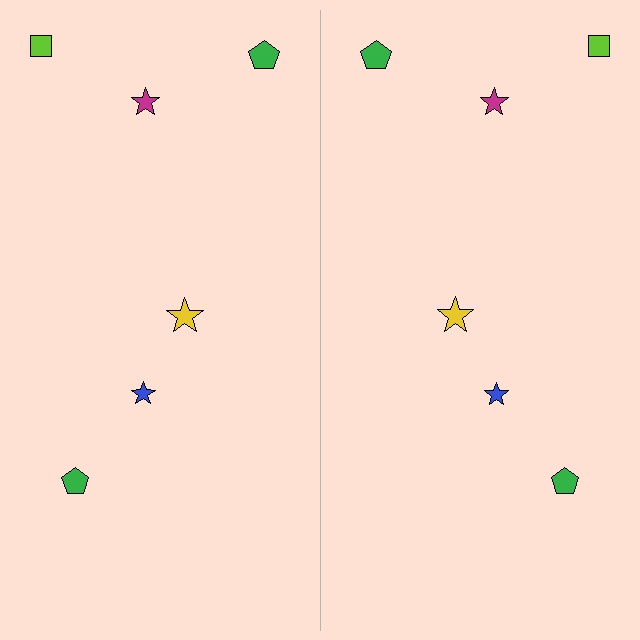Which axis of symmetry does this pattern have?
The pattern has a vertical axis of symmetry running through the center of the image.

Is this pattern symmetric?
Yes, this pattern has bilateral (reflection) symmetry.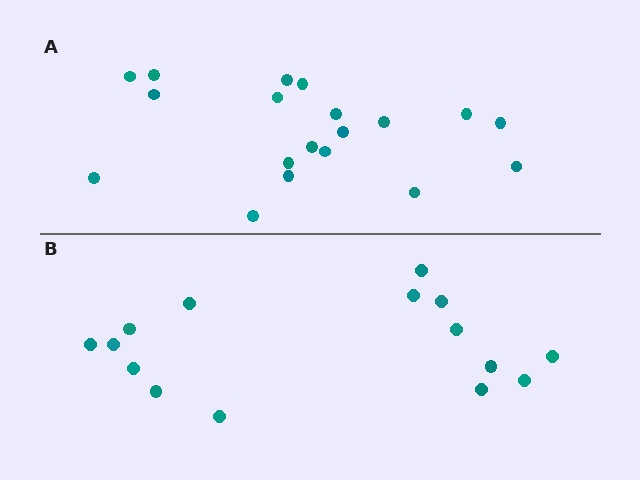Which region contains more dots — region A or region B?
Region A (the top region) has more dots.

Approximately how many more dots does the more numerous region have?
Region A has about 4 more dots than region B.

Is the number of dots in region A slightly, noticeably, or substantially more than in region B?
Region A has noticeably more, but not dramatically so. The ratio is roughly 1.3 to 1.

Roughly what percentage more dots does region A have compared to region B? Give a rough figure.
About 25% more.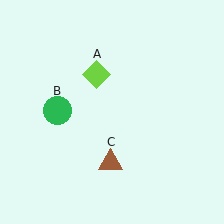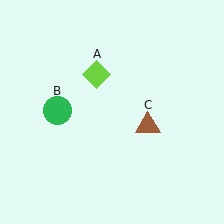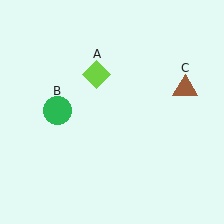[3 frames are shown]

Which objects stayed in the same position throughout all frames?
Lime diamond (object A) and green circle (object B) remained stationary.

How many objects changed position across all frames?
1 object changed position: brown triangle (object C).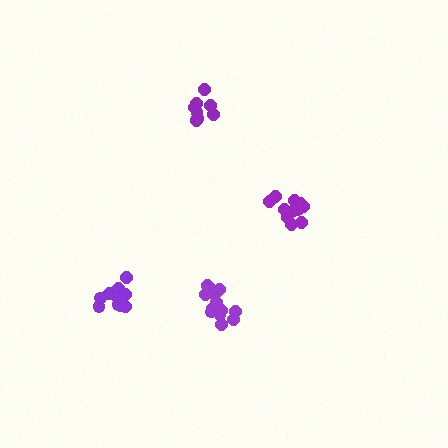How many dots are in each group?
Group 1: 13 dots, Group 2: 8 dots, Group 3: 14 dots, Group 4: 12 dots (47 total).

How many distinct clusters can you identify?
There are 4 distinct clusters.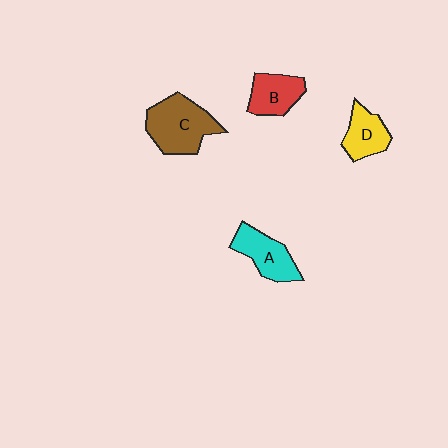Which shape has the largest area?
Shape C (brown).